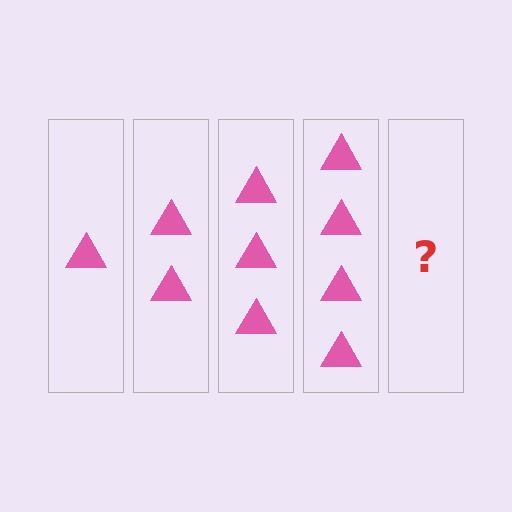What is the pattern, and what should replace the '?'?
The pattern is that each step adds one more triangle. The '?' should be 5 triangles.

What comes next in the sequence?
The next element should be 5 triangles.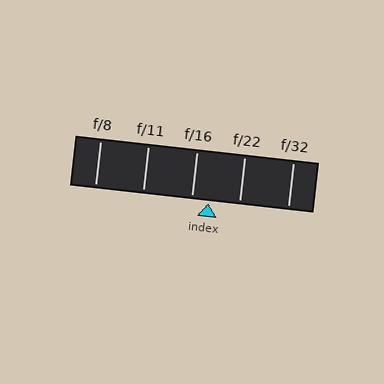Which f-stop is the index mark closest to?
The index mark is closest to f/16.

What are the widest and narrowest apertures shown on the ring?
The widest aperture shown is f/8 and the narrowest is f/32.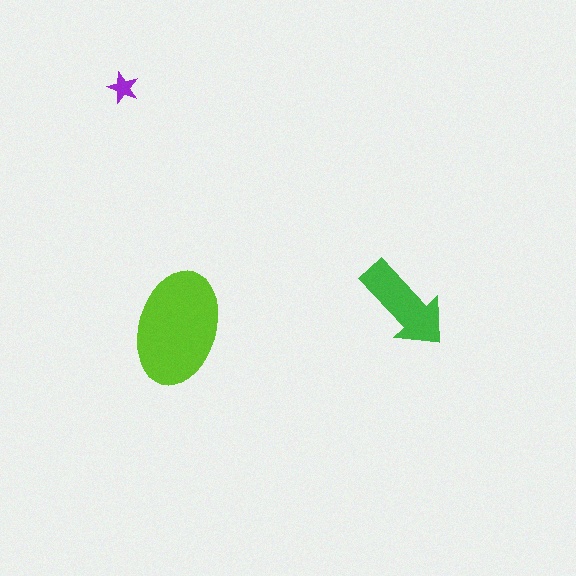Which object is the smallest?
The purple star.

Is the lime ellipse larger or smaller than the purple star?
Larger.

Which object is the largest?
The lime ellipse.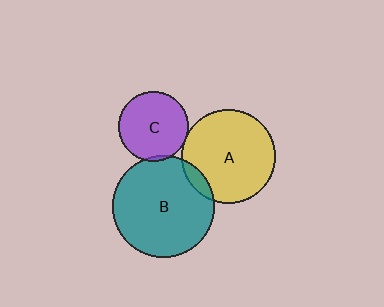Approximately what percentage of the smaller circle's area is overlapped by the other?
Approximately 5%.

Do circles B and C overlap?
Yes.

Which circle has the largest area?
Circle B (teal).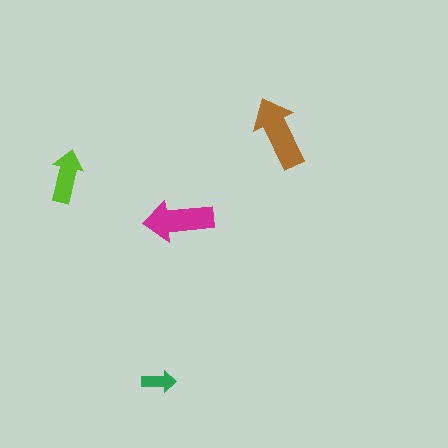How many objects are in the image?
There are 4 objects in the image.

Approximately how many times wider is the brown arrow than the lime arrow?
About 1.5 times wider.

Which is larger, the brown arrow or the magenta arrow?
The brown one.